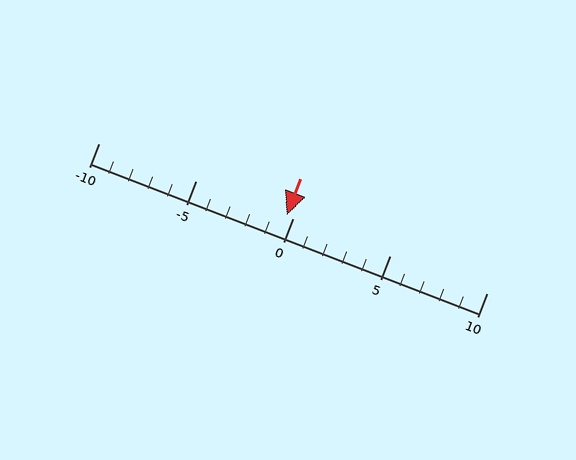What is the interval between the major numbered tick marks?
The major tick marks are spaced 5 units apart.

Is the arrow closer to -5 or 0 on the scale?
The arrow is closer to 0.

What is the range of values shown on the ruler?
The ruler shows values from -10 to 10.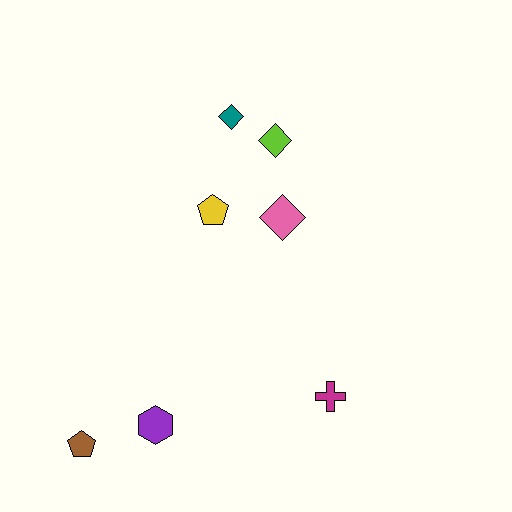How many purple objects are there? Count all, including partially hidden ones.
There is 1 purple object.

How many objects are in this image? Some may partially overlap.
There are 7 objects.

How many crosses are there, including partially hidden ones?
There is 1 cross.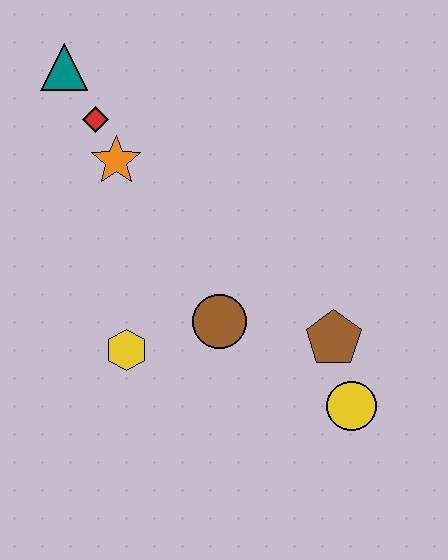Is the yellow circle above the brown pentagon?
No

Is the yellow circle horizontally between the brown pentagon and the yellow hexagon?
No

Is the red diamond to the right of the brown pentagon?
No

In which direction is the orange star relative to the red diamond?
The orange star is below the red diamond.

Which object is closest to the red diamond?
The orange star is closest to the red diamond.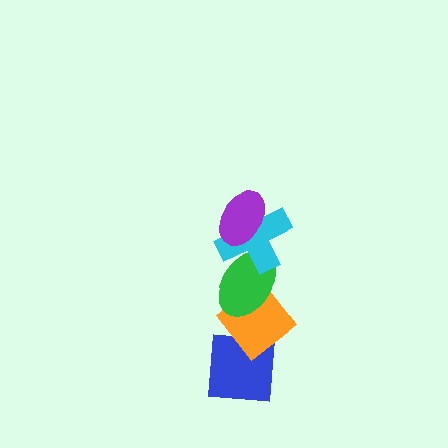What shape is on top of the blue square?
The orange diamond is on top of the blue square.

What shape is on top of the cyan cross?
The purple ellipse is on top of the cyan cross.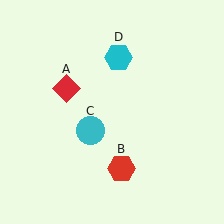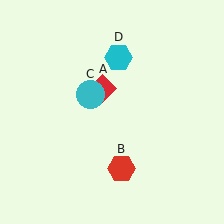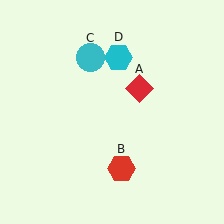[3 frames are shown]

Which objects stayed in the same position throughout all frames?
Red hexagon (object B) and cyan hexagon (object D) remained stationary.